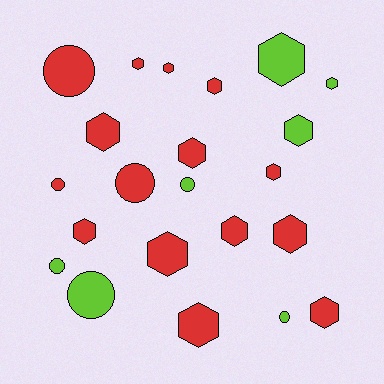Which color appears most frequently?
Red, with 15 objects.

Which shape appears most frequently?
Hexagon, with 15 objects.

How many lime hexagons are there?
There are 3 lime hexagons.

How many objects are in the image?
There are 22 objects.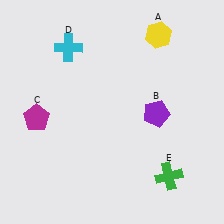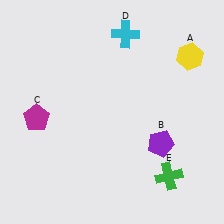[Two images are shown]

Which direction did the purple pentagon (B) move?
The purple pentagon (B) moved down.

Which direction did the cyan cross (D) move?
The cyan cross (D) moved right.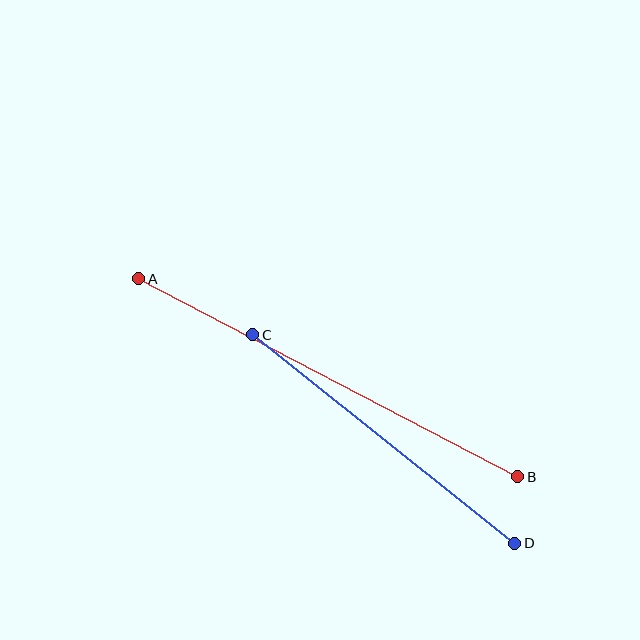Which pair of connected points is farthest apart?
Points A and B are farthest apart.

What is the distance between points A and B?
The distance is approximately 428 pixels.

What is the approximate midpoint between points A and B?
The midpoint is at approximately (328, 378) pixels.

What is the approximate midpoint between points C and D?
The midpoint is at approximately (384, 439) pixels.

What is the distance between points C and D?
The distance is approximately 335 pixels.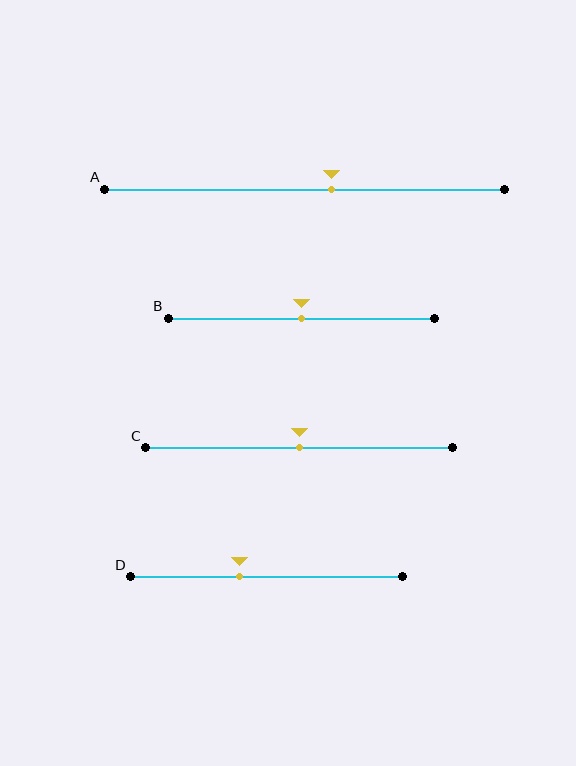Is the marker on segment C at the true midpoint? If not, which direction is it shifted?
Yes, the marker on segment C is at the true midpoint.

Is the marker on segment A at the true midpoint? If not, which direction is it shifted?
No, the marker on segment A is shifted to the right by about 7% of the segment length.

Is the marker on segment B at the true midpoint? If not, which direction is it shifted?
Yes, the marker on segment B is at the true midpoint.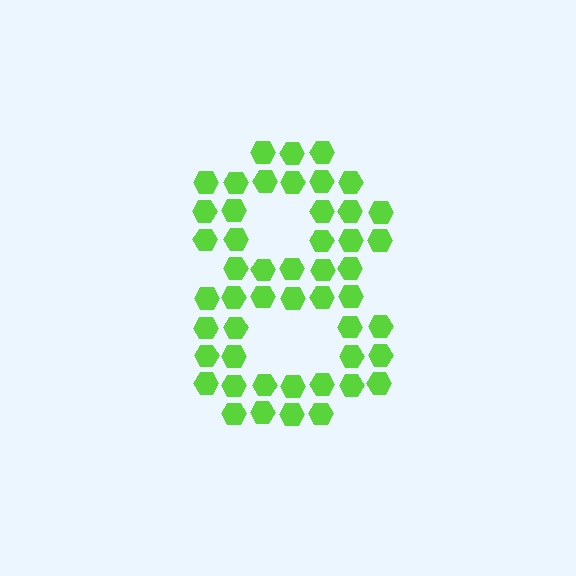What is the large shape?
The large shape is the digit 8.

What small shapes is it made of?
It is made of small hexagons.